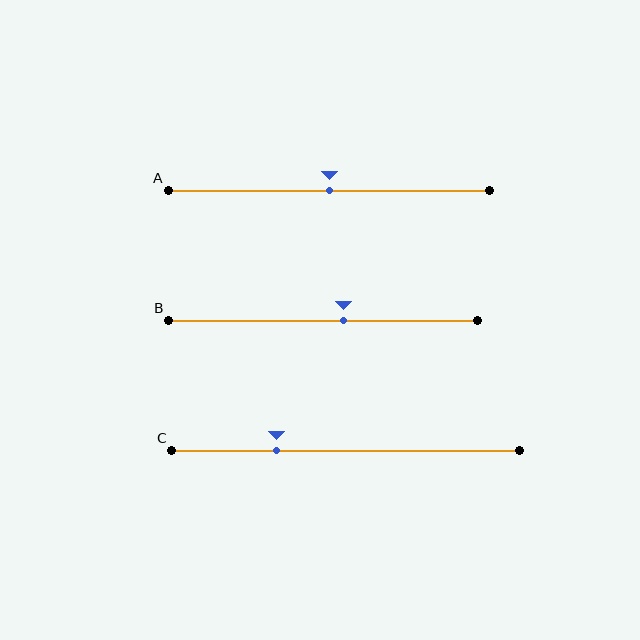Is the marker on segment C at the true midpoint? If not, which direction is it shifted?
No, the marker on segment C is shifted to the left by about 20% of the segment length.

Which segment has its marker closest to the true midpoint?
Segment A has its marker closest to the true midpoint.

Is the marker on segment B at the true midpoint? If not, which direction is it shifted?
No, the marker on segment B is shifted to the right by about 7% of the segment length.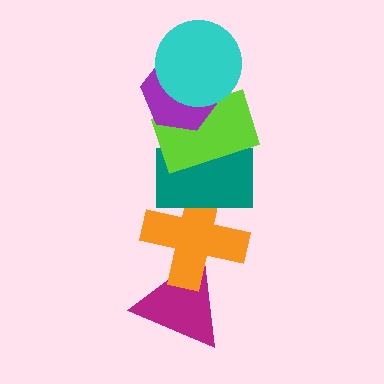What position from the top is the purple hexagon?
The purple hexagon is 2nd from the top.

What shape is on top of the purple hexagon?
The cyan circle is on top of the purple hexagon.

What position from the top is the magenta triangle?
The magenta triangle is 6th from the top.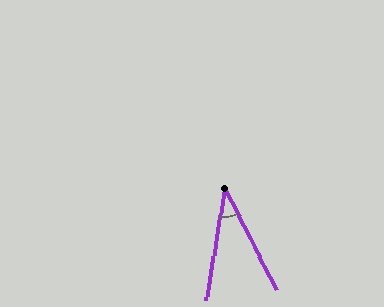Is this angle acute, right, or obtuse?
It is acute.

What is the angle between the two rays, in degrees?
Approximately 36 degrees.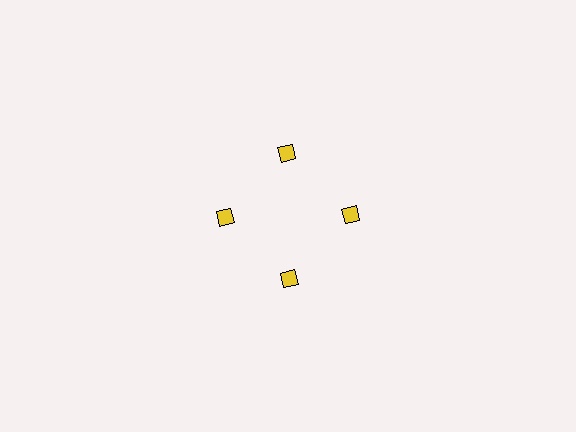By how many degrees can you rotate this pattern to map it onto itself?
The pattern maps onto itself every 90 degrees of rotation.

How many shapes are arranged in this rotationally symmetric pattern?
There are 4 shapes, arranged in 4 groups of 1.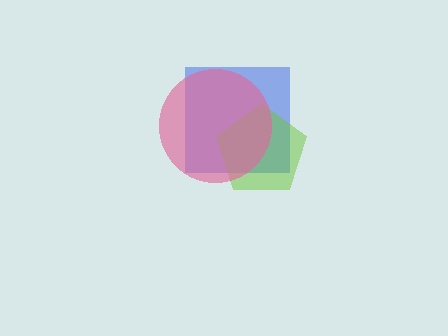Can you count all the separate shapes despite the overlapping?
Yes, there are 3 separate shapes.